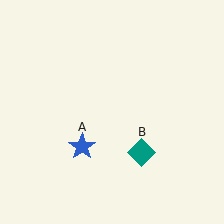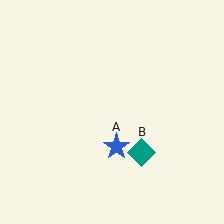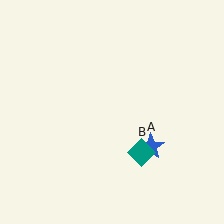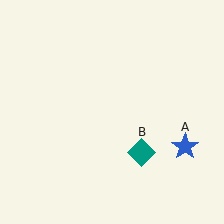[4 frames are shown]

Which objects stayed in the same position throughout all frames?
Teal diamond (object B) remained stationary.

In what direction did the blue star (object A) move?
The blue star (object A) moved right.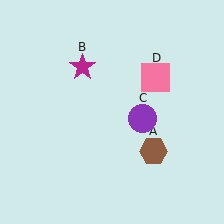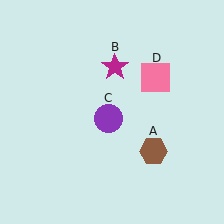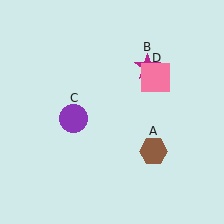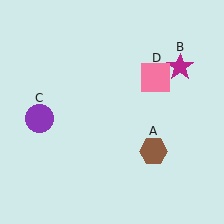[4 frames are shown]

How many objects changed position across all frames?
2 objects changed position: magenta star (object B), purple circle (object C).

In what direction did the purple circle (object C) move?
The purple circle (object C) moved left.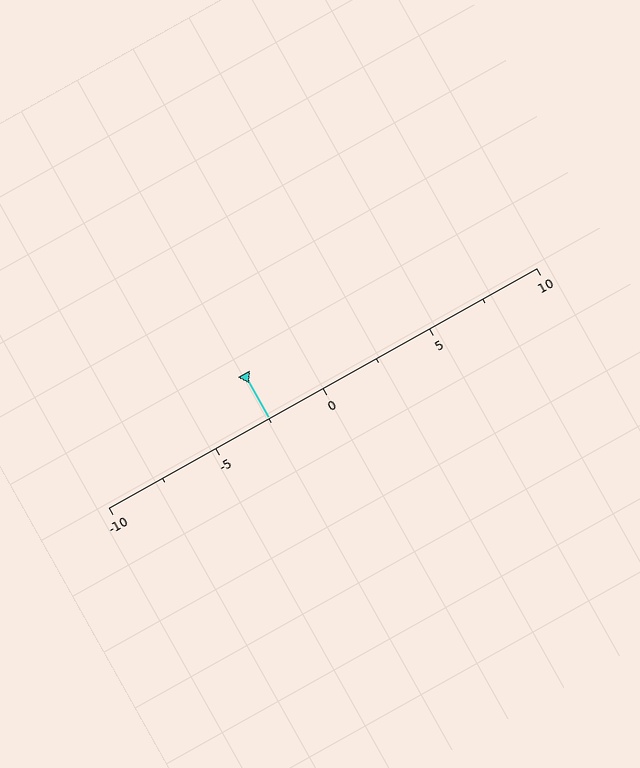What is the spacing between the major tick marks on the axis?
The major ticks are spaced 5 apart.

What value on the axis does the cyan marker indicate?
The marker indicates approximately -2.5.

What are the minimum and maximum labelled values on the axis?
The axis runs from -10 to 10.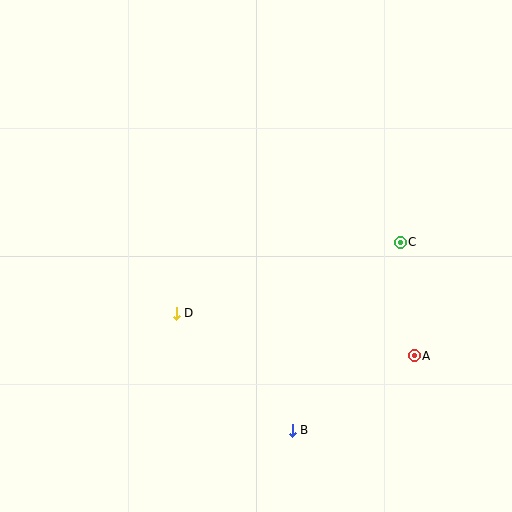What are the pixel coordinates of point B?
Point B is at (292, 430).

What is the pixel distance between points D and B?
The distance between D and B is 165 pixels.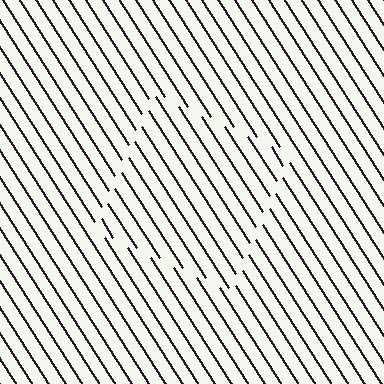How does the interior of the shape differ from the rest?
The interior of the shape contains the same grating, shifted by half a period — the contour is defined by the phase discontinuity where line-ends from the inner and outer gratings abut.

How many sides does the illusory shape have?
4 sides — the line-ends trace a square.